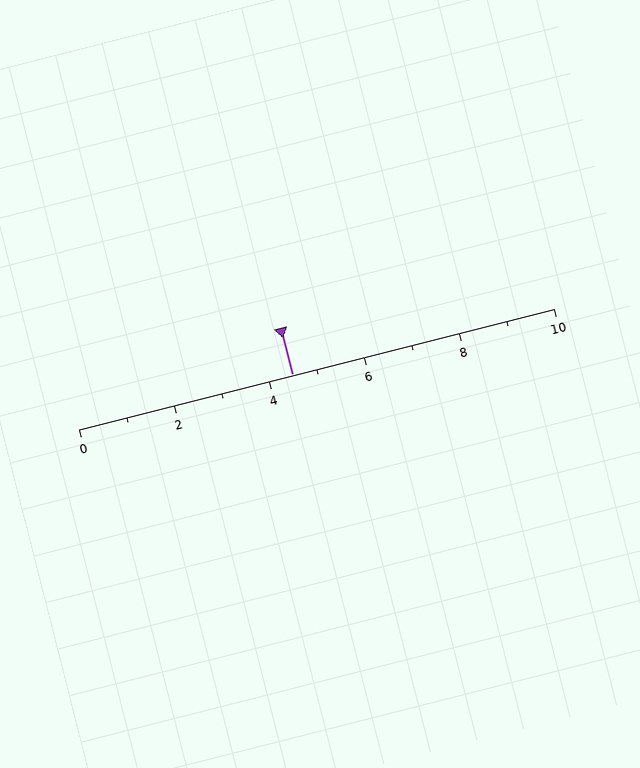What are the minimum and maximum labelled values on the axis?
The axis runs from 0 to 10.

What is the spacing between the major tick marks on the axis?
The major ticks are spaced 2 apart.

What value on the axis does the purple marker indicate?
The marker indicates approximately 4.5.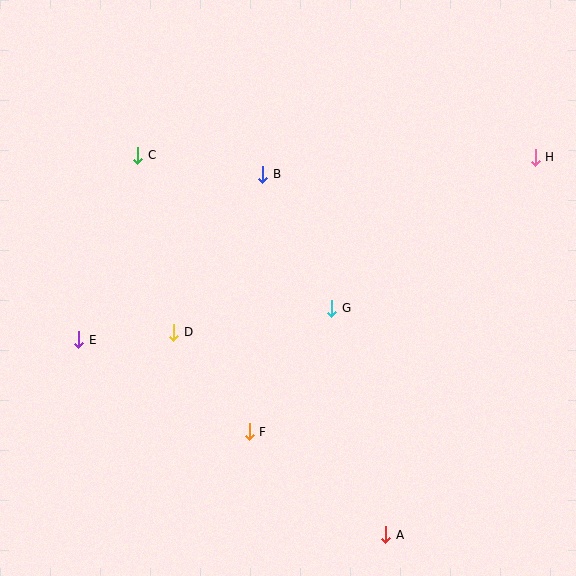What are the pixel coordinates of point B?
Point B is at (263, 174).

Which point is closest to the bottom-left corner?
Point E is closest to the bottom-left corner.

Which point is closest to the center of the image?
Point G at (332, 308) is closest to the center.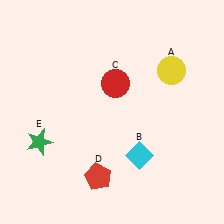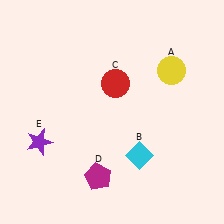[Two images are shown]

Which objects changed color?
D changed from red to magenta. E changed from green to purple.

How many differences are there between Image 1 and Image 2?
There are 2 differences between the two images.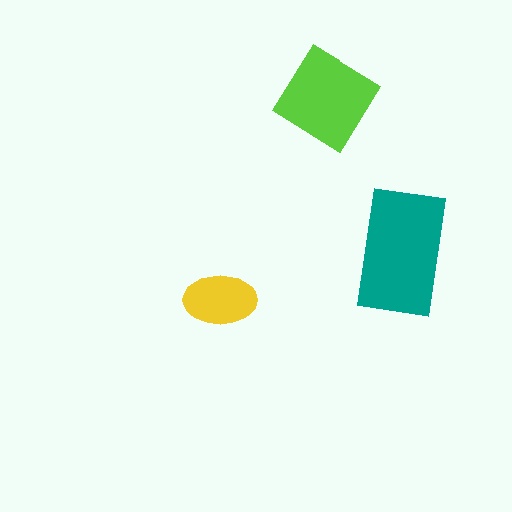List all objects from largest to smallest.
The teal rectangle, the lime diamond, the yellow ellipse.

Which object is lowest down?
The yellow ellipse is bottommost.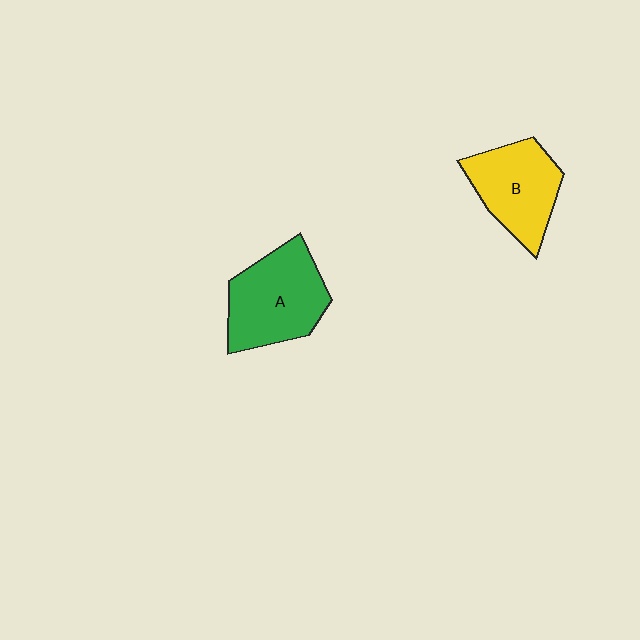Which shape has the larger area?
Shape A (green).